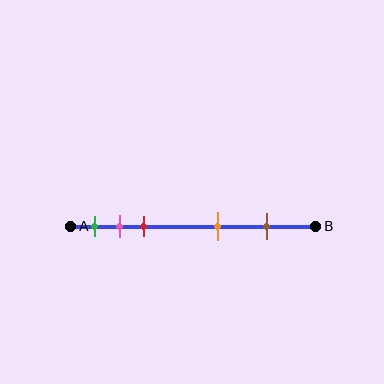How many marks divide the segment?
There are 5 marks dividing the segment.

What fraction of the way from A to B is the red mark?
The red mark is approximately 30% (0.3) of the way from A to B.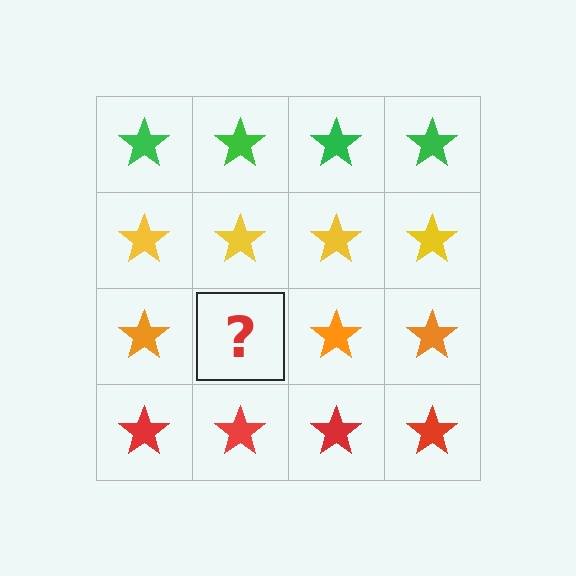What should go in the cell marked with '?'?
The missing cell should contain an orange star.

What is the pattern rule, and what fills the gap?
The rule is that each row has a consistent color. The gap should be filled with an orange star.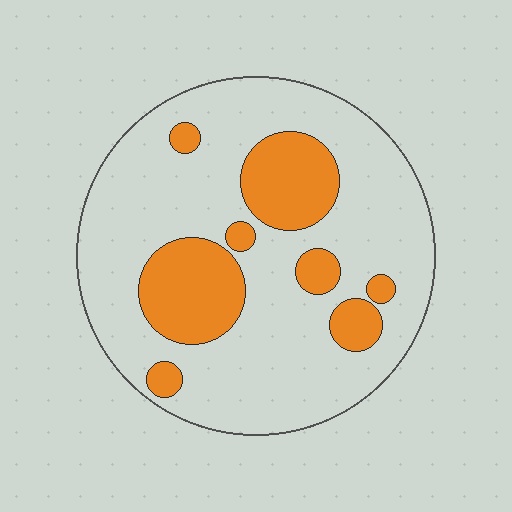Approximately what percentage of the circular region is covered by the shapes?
Approximately 25%.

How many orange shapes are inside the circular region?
8.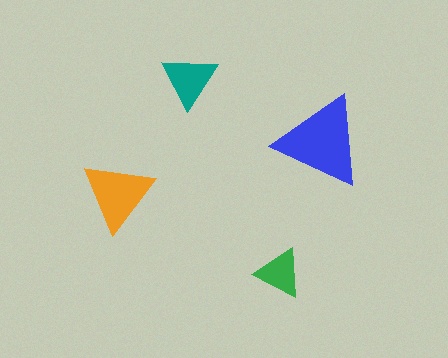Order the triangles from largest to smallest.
the blue one, the orange one, the teal one, the green one.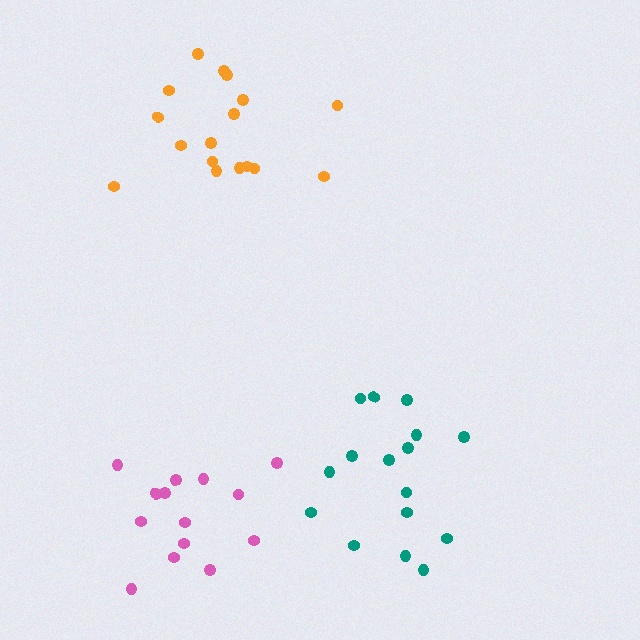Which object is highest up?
The orange cluster is topmost.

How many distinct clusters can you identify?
There are 3 distinct clusters.